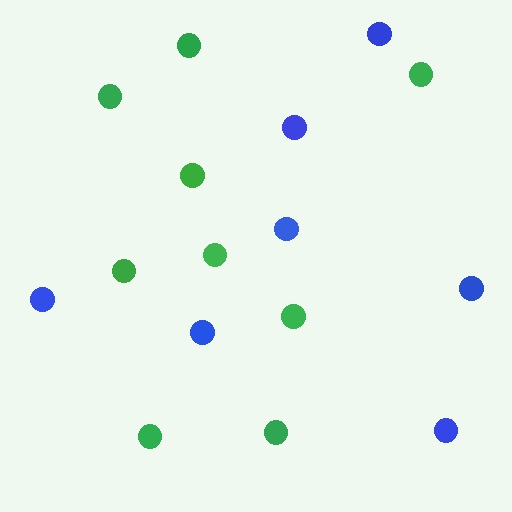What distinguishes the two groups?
There are 2 groups: one group of blue circles (7) and one group of green circles (9).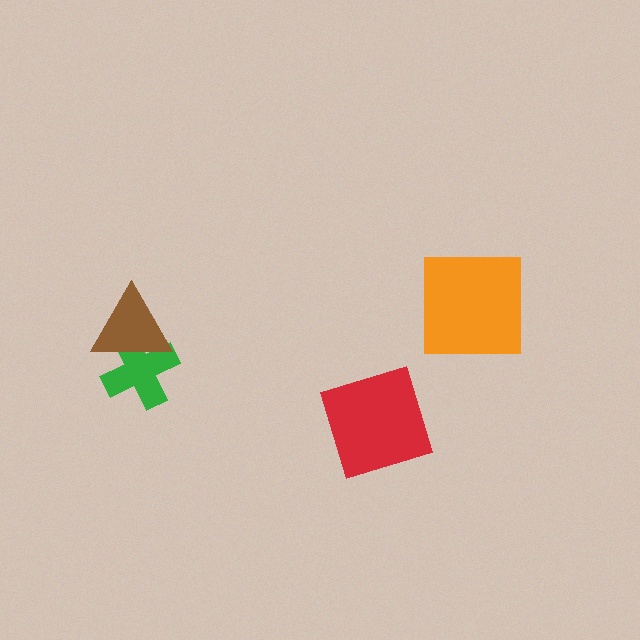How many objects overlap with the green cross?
1 object overlaps with the green cross.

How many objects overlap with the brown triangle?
1 object overlaps with the brown triangle.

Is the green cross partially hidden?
Yes, it is partially covered by another shape.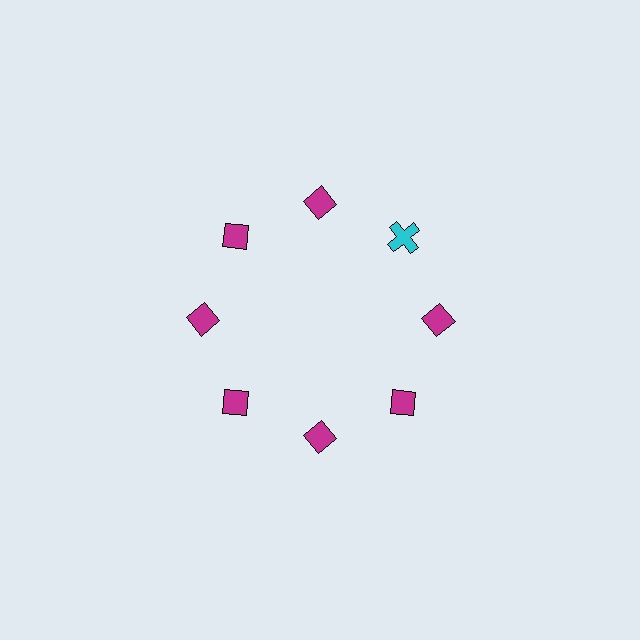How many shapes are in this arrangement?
There are 8 shapes arranged in a ring pattern.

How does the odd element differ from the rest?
It differs in both color (cyan instead of magenta) and shape (cross instead of diamond).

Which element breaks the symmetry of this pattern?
The cyan cross at roughly the 2 o'clock position breaks the symmetry. All other shapes are magenta diamonds.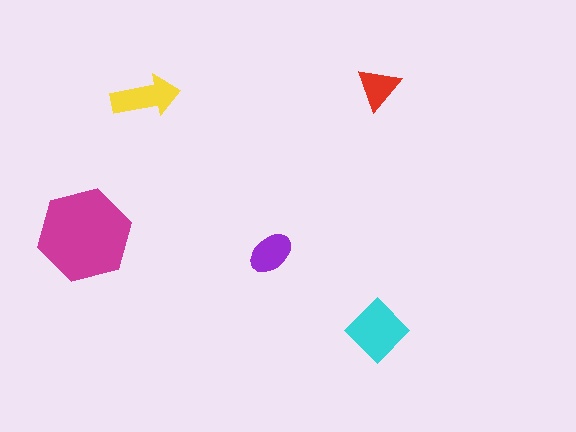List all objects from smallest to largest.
The red triangle, the purple ellipse, the yellow arrow, the cyan diamond, the magenta hexagon.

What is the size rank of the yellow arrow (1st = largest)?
3rd.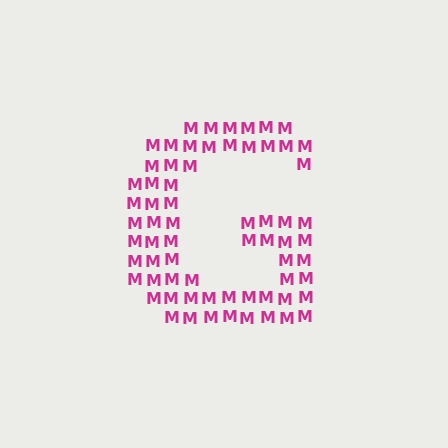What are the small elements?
The small elements are letter M's.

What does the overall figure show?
The overall figure shows the letter G.